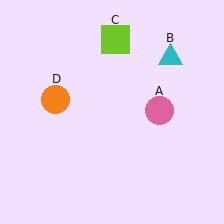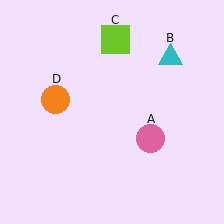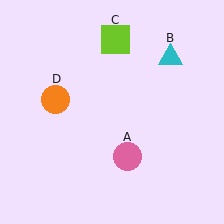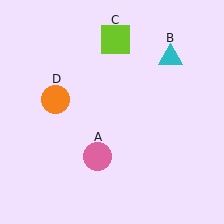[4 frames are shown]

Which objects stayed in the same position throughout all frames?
Cyan triangle (object B) and lime square (object C) and orange circle (object D) remained stationary.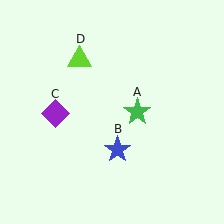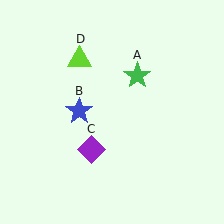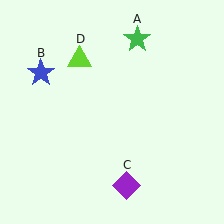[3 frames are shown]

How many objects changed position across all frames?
3 objects changed position: green star (object A), blue star (object B), purple diamond (object C).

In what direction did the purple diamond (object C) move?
The purple diamond (object C) moved down and to the right.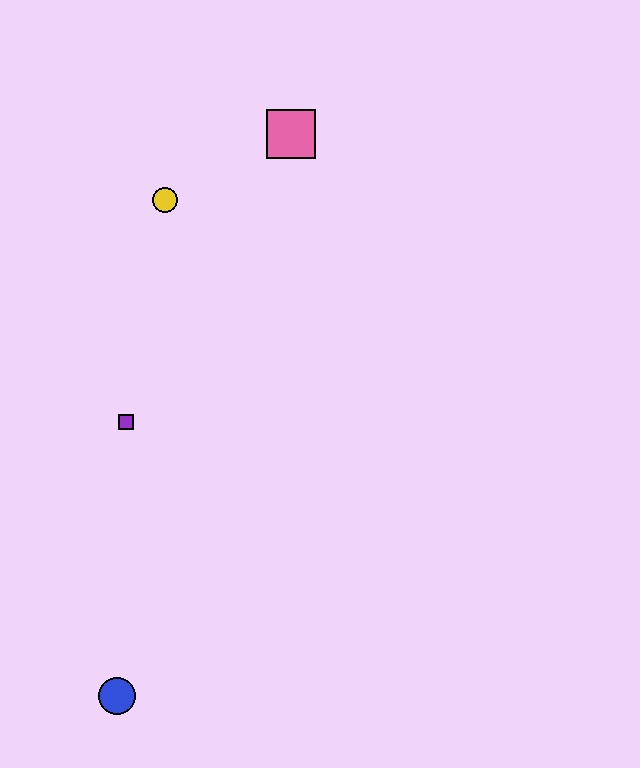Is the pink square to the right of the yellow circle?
Yes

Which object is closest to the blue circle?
The purple square is closest to the blue circle.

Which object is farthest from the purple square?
The pink square is farthest from the purple square.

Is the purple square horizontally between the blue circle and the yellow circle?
Yes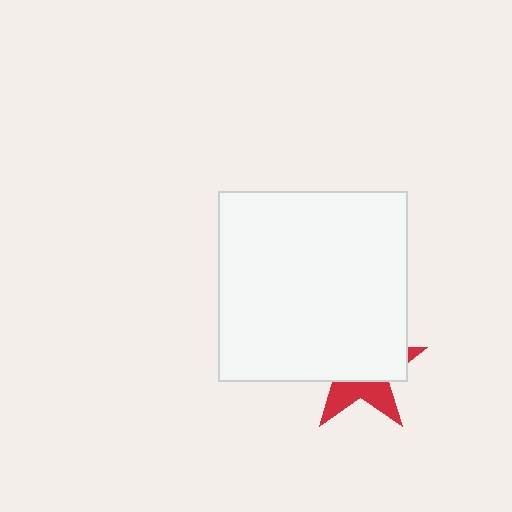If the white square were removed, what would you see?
You would see the complete red star.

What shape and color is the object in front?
The object in front is a white square.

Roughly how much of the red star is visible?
A small part of it is visible (roughly 36%).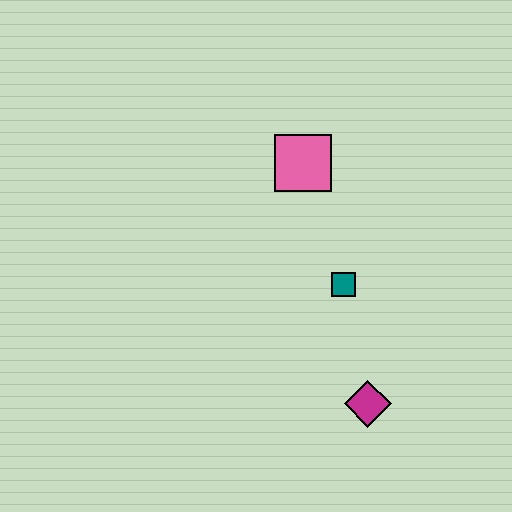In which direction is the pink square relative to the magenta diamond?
The pink square is above the magenta diamond.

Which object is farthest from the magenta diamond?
The pink square is farthest from the magenta diamond.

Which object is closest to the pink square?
The teal square is closest to the pink square.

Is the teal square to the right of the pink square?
Yes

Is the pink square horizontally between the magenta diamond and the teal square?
No